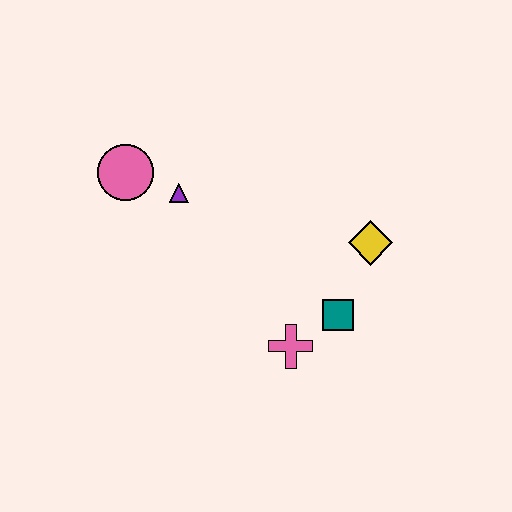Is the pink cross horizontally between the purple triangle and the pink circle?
No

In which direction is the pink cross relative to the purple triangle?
The pink cross is below the purple triangle.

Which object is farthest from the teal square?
The pink circle is farthest from the teal square.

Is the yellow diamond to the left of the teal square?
No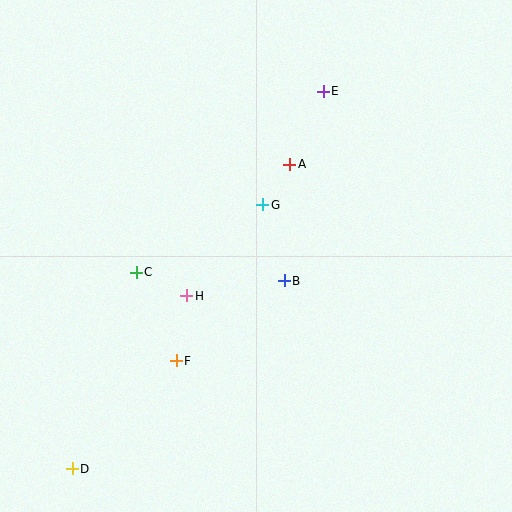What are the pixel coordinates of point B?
Point B is at (284, 281).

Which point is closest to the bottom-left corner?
Point D is closest to the bottom-left corner.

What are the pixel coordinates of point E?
Point E is at (323, 91).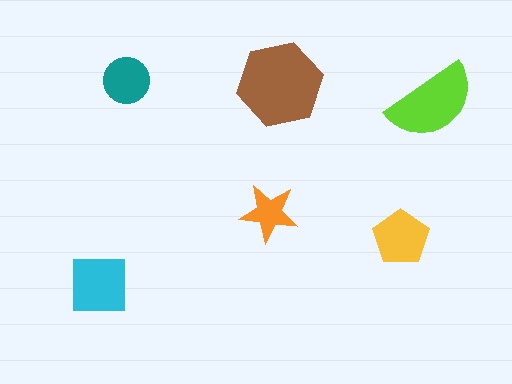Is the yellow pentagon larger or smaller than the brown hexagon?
Smaller.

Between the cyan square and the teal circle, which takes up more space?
The cyan square.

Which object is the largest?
The brown hexagon.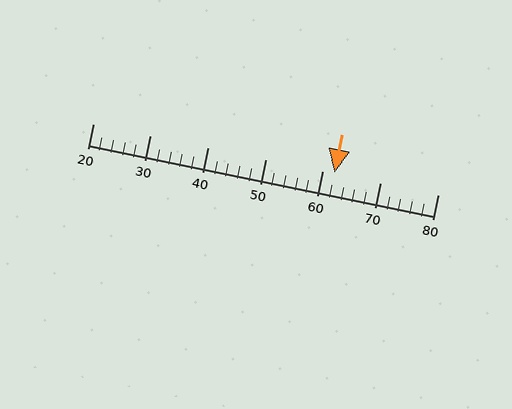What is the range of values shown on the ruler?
The ruler shows values from 20 to 80.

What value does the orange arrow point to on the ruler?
The orange arrow points to approximately 62.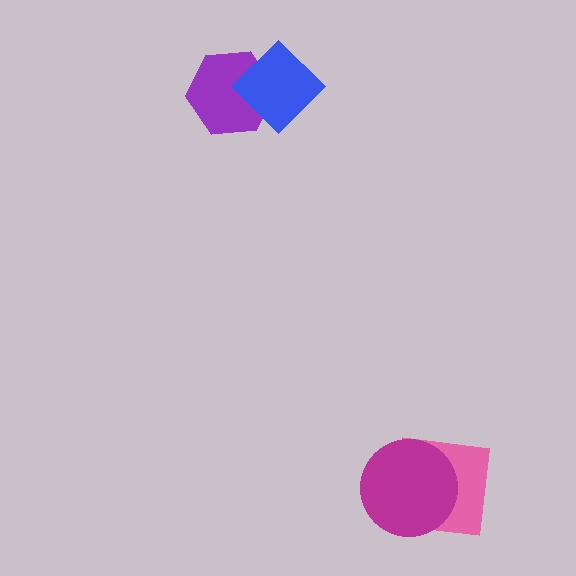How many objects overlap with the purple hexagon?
1 object overlaps with the purple hexagon.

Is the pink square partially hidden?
Yes, it is partially covered by another shape.